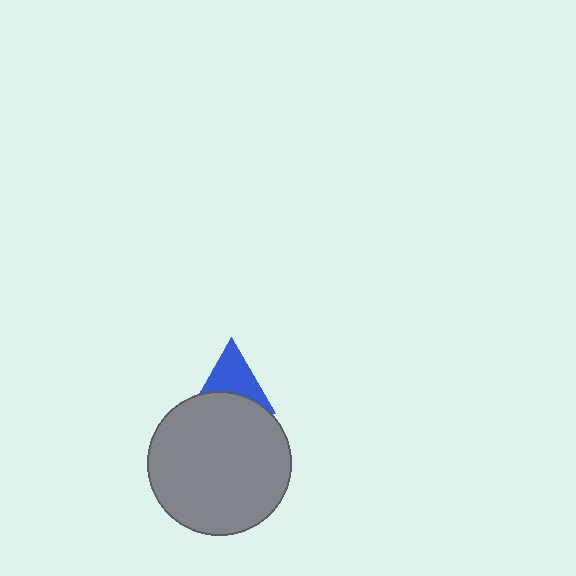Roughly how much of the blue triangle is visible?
About half of it is visible (roughly 60%).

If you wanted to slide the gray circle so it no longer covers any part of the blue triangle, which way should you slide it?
Slide it down — that is the most direct way to separate the two shapes.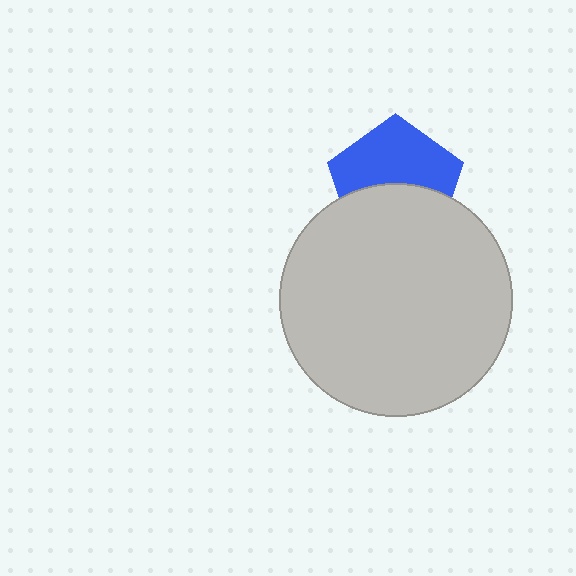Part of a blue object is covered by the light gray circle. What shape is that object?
It is a pentagon.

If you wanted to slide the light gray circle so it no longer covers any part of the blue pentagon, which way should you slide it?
Slide it down — that is the most direct way to separate the two shapes.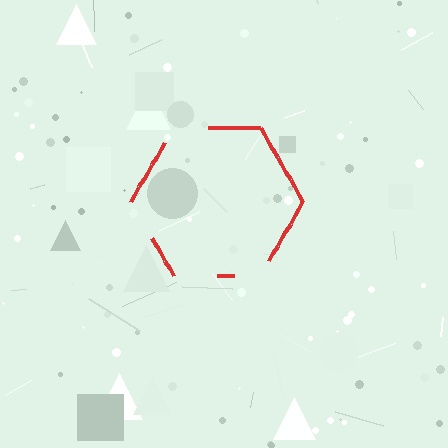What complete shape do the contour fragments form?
The contour fragments form a hexagon.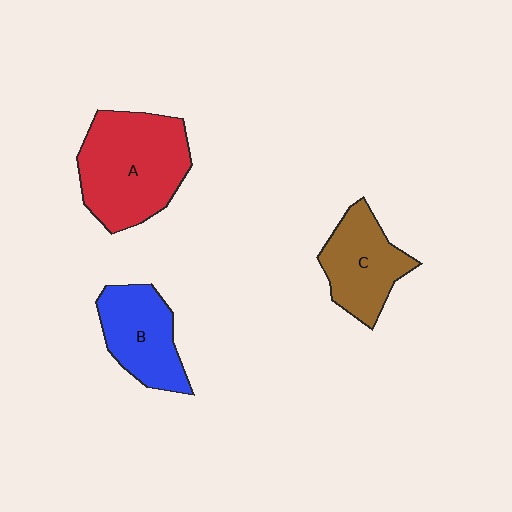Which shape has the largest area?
Shape A (red).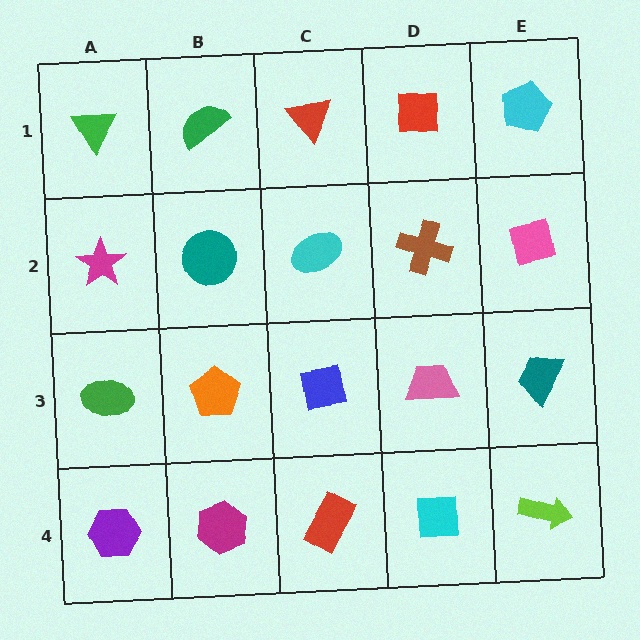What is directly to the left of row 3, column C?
An orange pentagon.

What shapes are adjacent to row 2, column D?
A red square (row 1, column D), a pink trapezoid (row 3, column D), a cyan ellipse (row 2, column C), a pink square (row 2, column E).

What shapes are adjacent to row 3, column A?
A magenta star (row 2, column A), a purple hexagon (row 4, column A), an orange pentagon (row 3, column B).